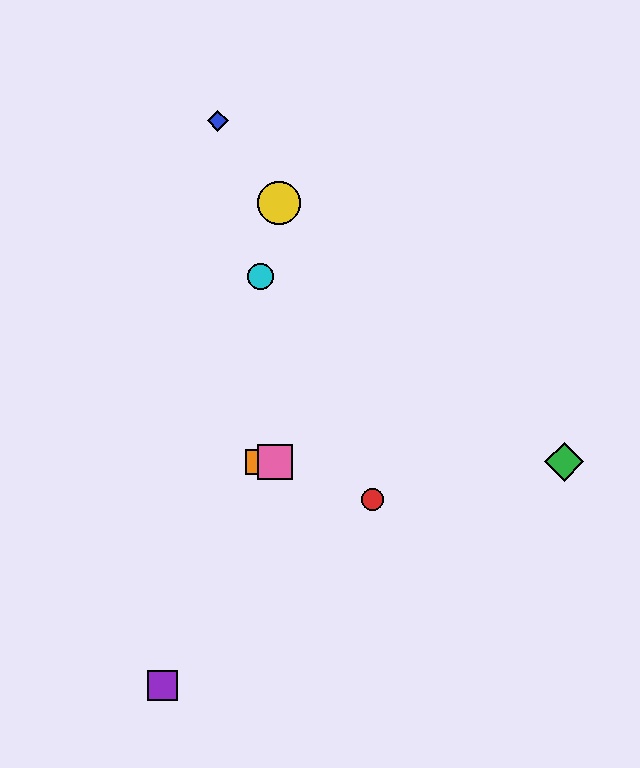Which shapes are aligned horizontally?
The green diamond, the orange square, the pink square are aligned horizontally.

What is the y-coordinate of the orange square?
The orange square is at y≈462.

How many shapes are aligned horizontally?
3 shapes (the green diamond, the orange square, the pink square) are aligned horizontally.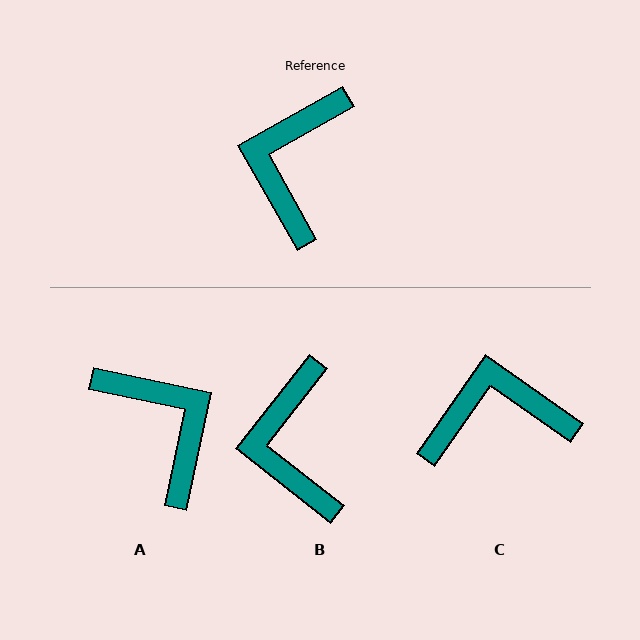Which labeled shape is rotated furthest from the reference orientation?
A, about 131 degrees away.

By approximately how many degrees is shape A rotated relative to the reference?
Approximately 131 degrees clockwise.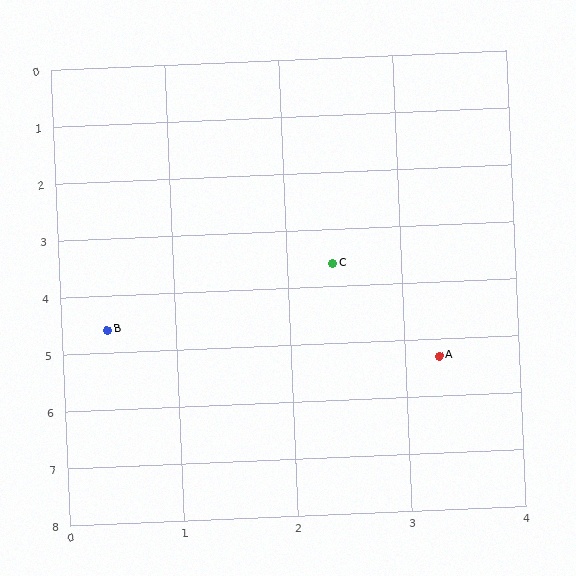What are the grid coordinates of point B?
Point B is at approximately (0.4, 4.6).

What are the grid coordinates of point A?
Point A is at approximately (3.3, 5.3).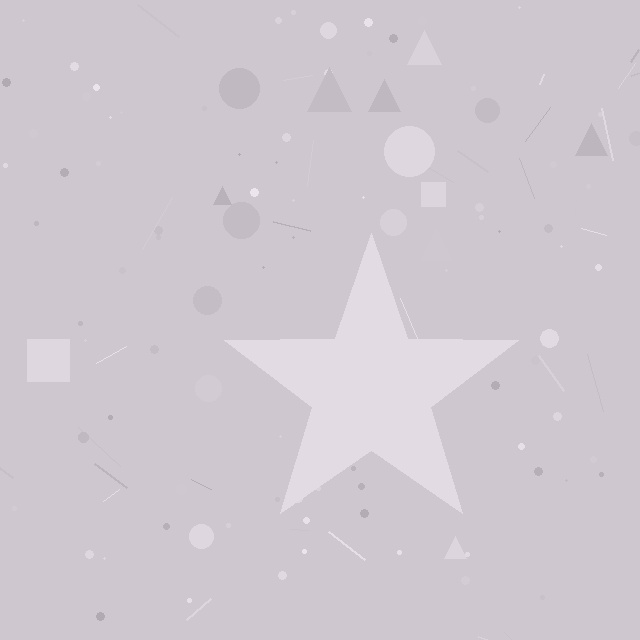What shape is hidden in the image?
A star is hidden in the image.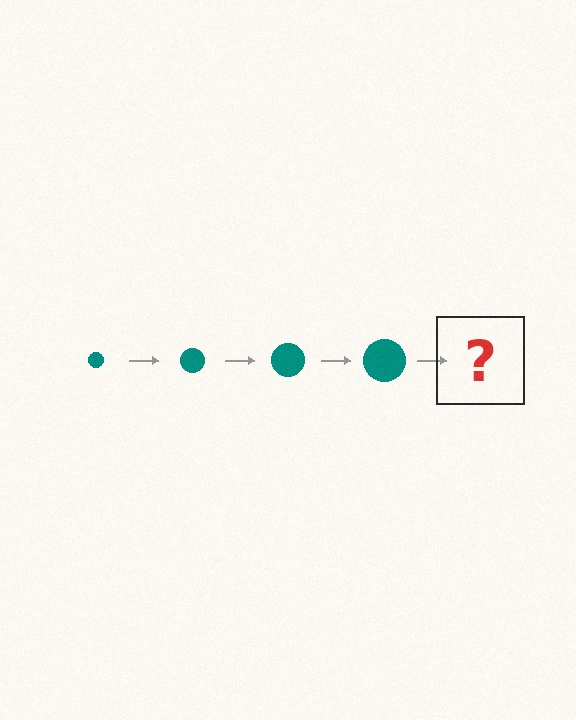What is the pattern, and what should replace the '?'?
The pattern is that the circle gets progressively larger each step. The '?' should be a teal circle, larger than the previous one.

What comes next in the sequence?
The next element should be a teal circle, larger than the previous one.